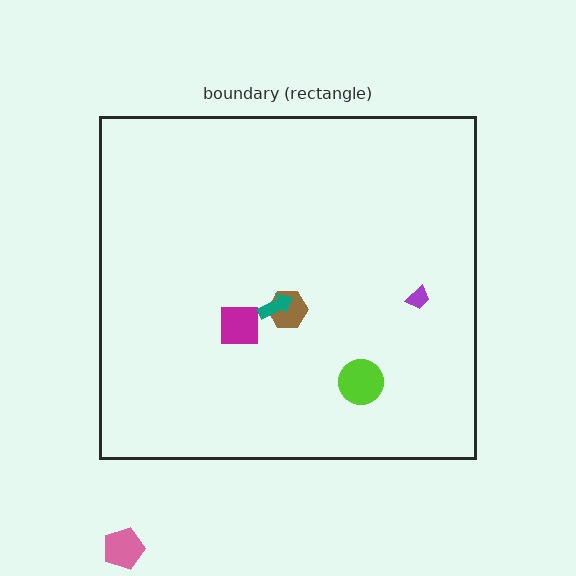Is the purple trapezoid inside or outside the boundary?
Inside.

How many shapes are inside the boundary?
5 inside, 1 outside.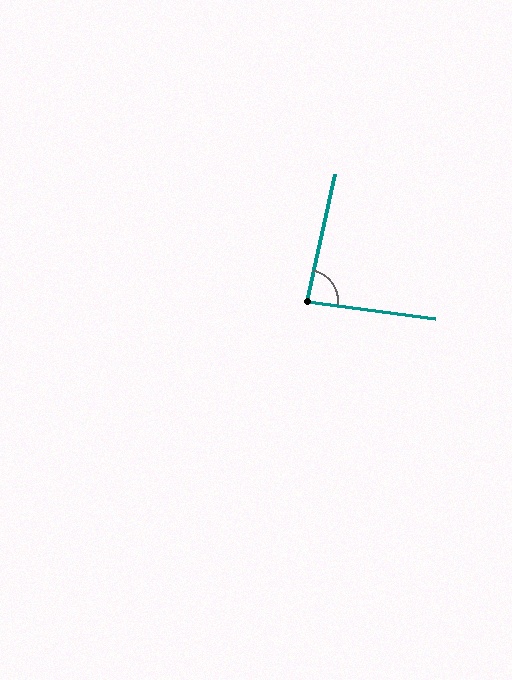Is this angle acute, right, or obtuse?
It is acute.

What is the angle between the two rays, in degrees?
Approximately 85 degrees.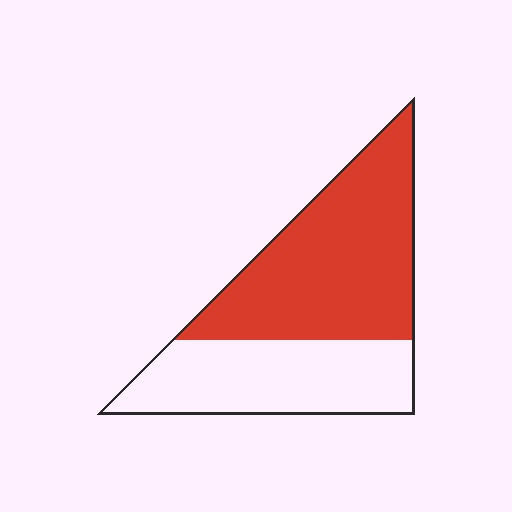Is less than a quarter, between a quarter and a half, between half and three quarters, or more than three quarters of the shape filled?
Between half and three quarters.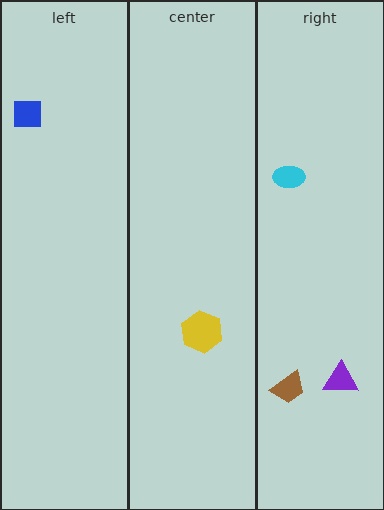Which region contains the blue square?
The left region.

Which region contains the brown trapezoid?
The right region.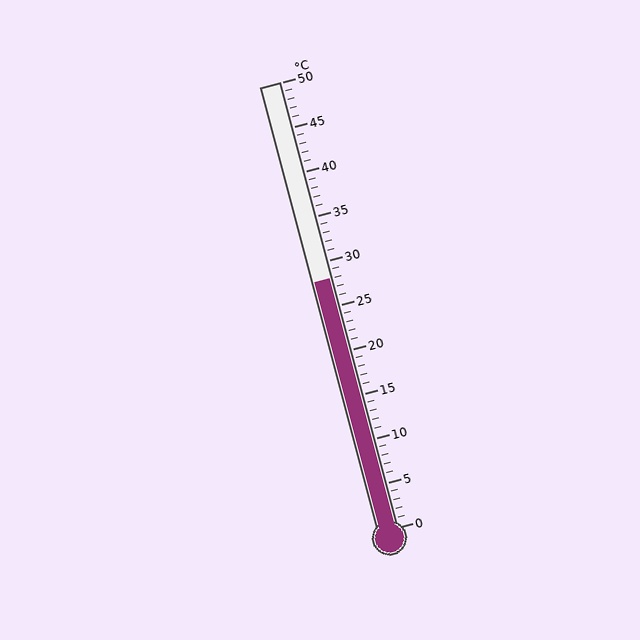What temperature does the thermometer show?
The thermometer shows approximately 28°C.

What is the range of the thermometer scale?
The thermometer scale ranges from 0°C to 50°C.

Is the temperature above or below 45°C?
The temperature is below 45°C.